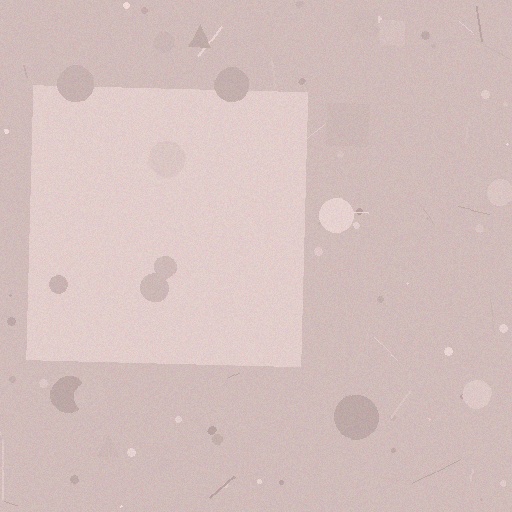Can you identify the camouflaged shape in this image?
The camouflaged shape is a square.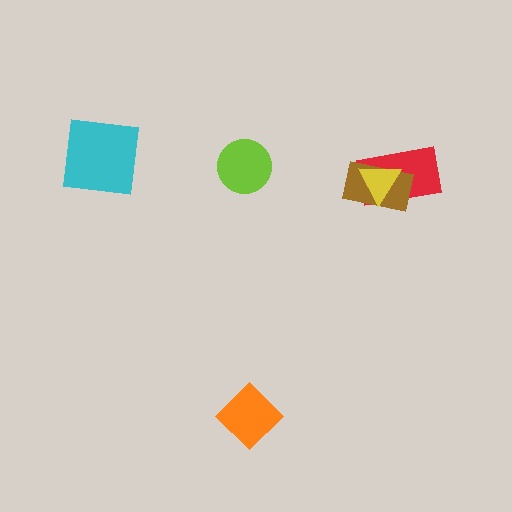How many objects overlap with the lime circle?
0 objects overlap with the lime circle.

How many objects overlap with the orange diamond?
0 objects overlap with the orange diamond.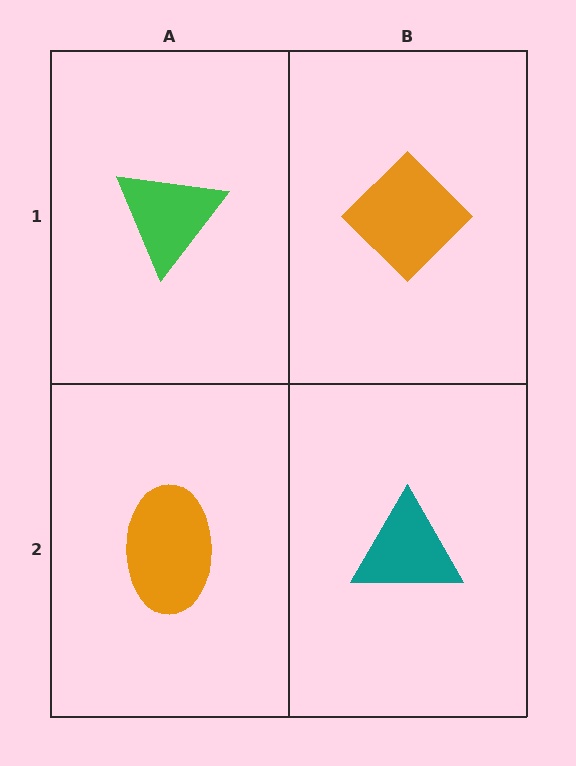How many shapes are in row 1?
2 shapes.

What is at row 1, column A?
A green triangle.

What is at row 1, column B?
An orange diamond.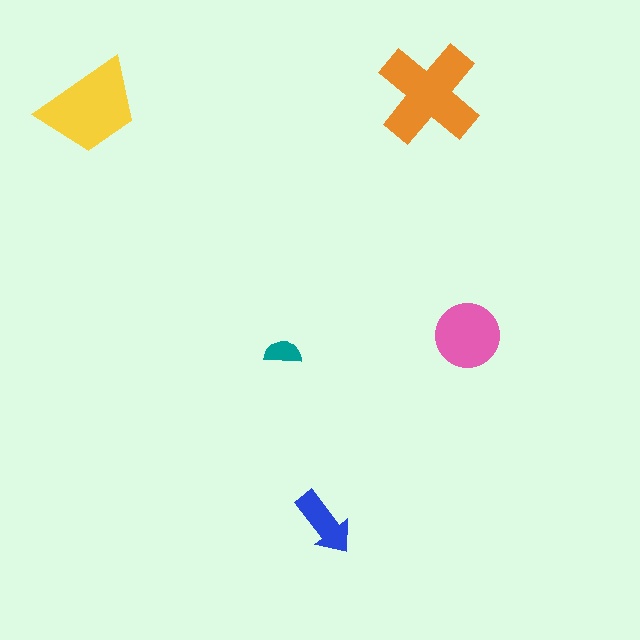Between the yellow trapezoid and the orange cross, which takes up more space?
The orange cross.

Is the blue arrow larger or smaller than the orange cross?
Smaller.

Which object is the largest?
The orange cross.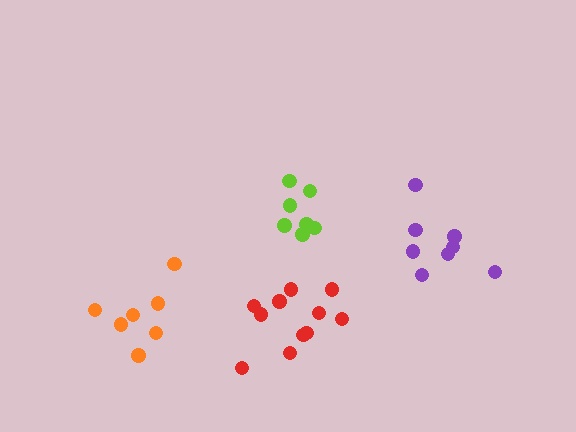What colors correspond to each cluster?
The clusters are colored: orange, red, purple, lime.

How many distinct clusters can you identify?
There are 4 distinct clusters.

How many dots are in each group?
Group 1: 7 dots, Group 2: 11 dots, Group 3: 8 dots, Group 4: 7 dots (33 total).